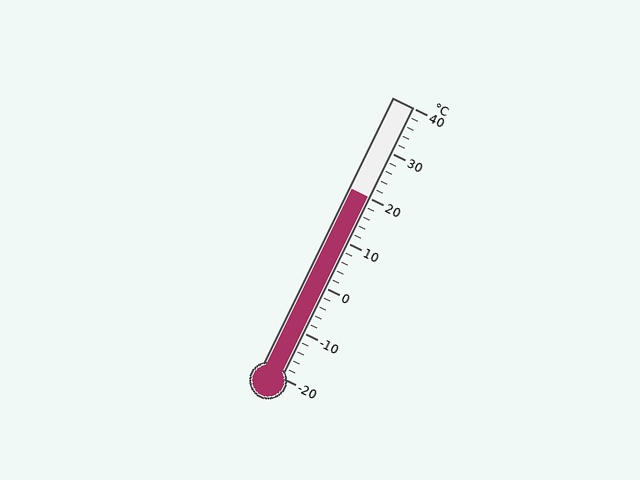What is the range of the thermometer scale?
The thermometer scale ranges from -20°C to 40°C.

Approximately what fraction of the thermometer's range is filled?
The thermometer is filled to approximately 65% of its range.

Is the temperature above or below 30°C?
The temperature is below 30°C.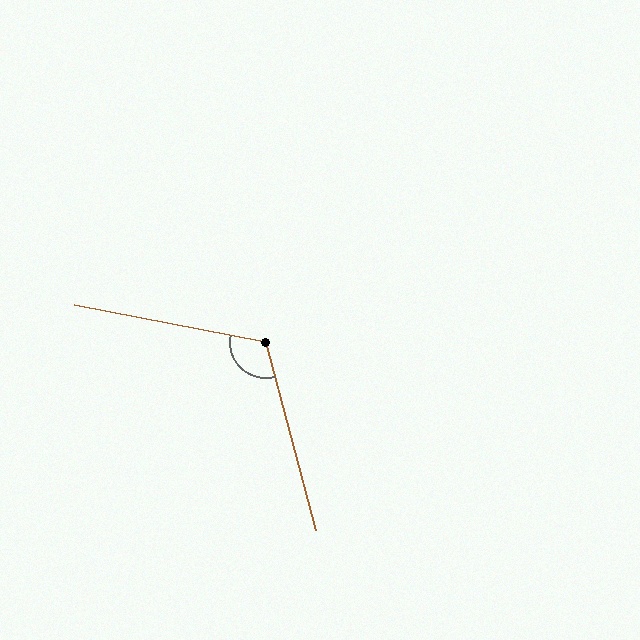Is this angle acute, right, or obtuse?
It is obtuse.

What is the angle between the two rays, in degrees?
Approximately 116 degrees.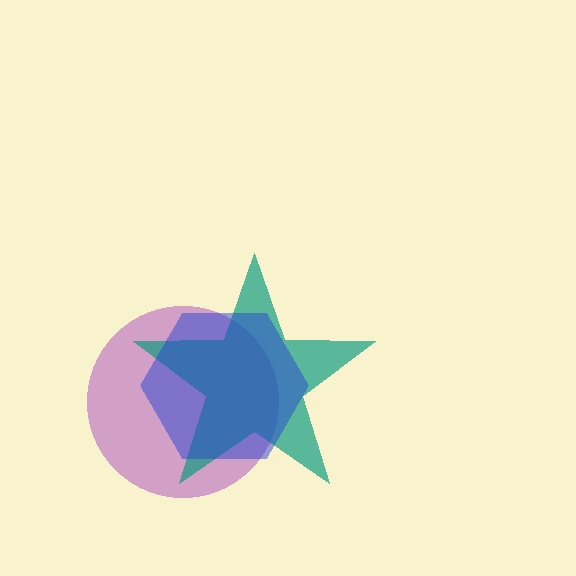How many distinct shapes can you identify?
There are 3 distinct shapes: a purple circle, a teal star, a blue hexagon.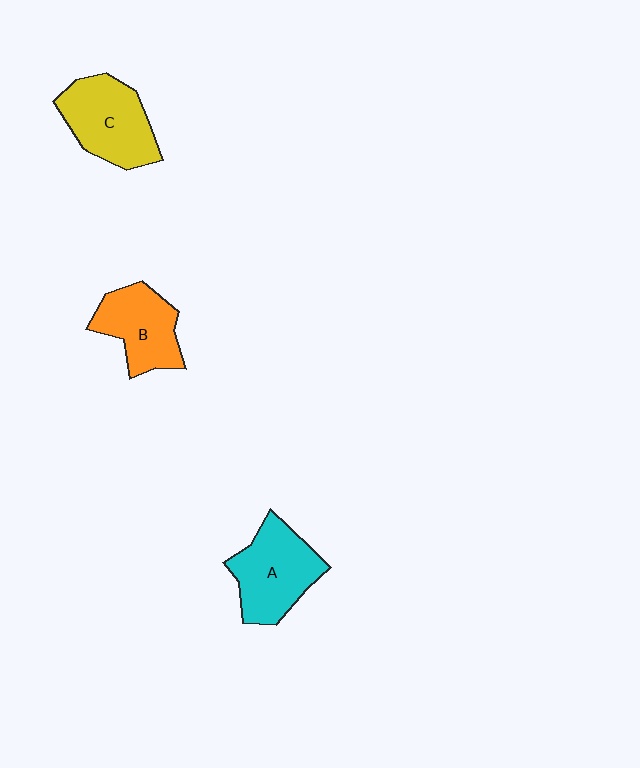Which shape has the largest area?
Shape A (cyan).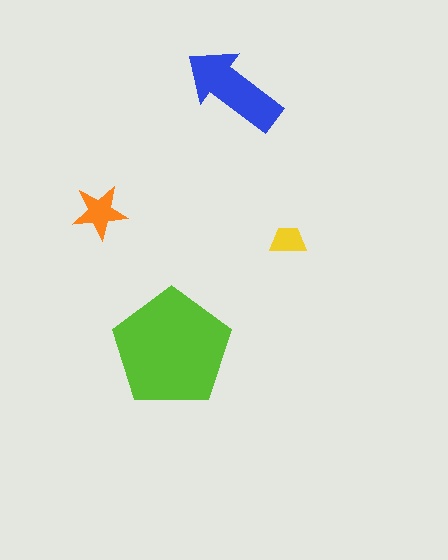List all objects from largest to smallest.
The lime pentagon, the blue arrow, the orange star, the yellow trapezoid.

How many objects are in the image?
There are 4 objects in the image.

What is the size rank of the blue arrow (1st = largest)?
2nd.